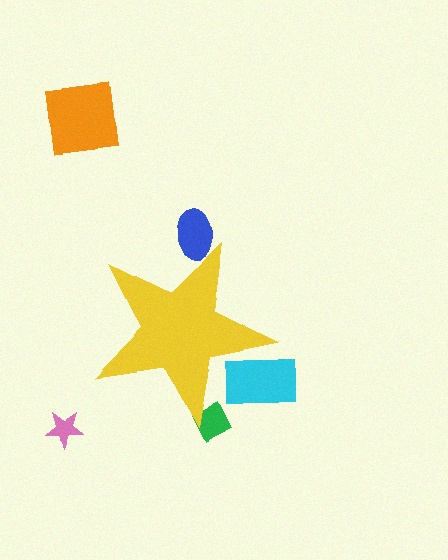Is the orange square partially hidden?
No, the orange square is fully visible.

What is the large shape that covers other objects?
A yellow star.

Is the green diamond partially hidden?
Yes, the green diamond is partially hidden behind the yellow star.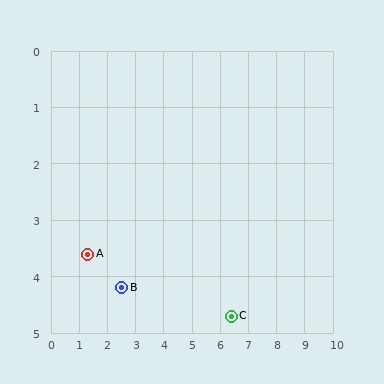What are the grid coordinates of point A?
Point A is at approximately (1.3, 3.6).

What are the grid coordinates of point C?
Point C is at approximately (6.4, 4.7).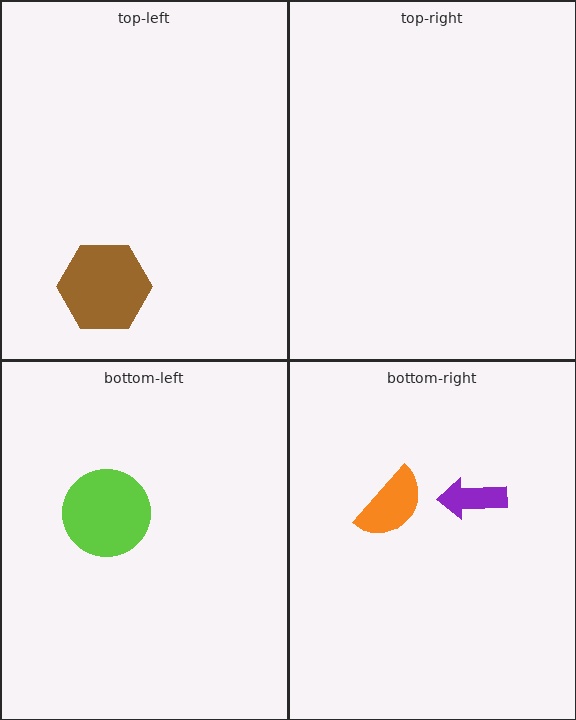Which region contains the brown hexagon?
The top-left region.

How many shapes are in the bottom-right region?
2.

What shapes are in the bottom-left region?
The lime circle.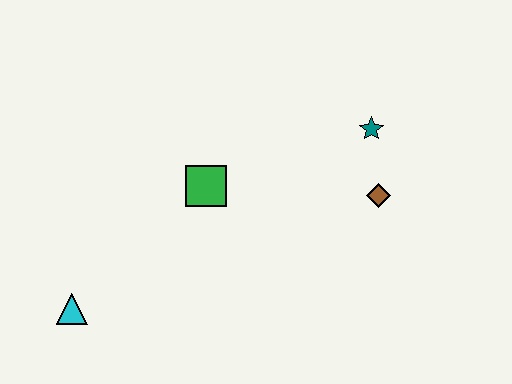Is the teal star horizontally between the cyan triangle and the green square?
No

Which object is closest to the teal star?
The brown diamond is closest to the teal star.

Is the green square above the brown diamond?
Yes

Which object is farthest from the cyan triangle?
The teal star is farthest from the cyan triangle.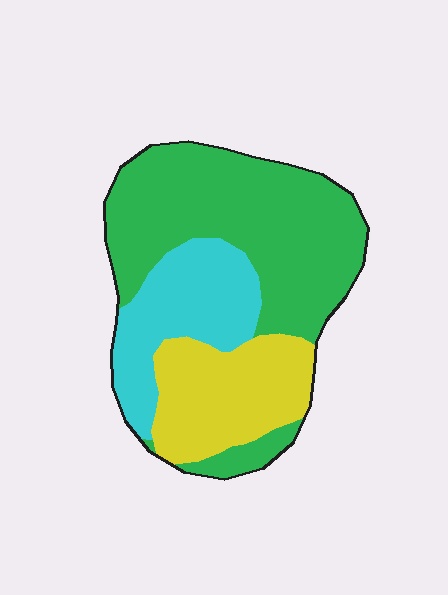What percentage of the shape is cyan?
Cyan covers around 25% of the shape.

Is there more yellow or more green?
Green.